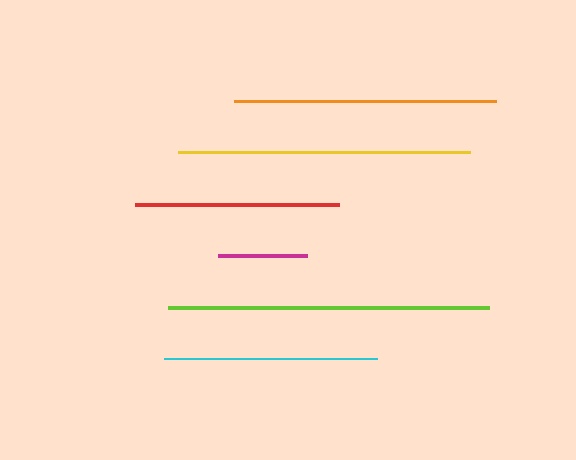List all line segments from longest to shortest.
From longest to shortest: lime, yellow, orange, cyan, red, magenta.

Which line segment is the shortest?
The magenta line is the shortest at approximately 89 pixels.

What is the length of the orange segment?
The orange segment is approximately 262 pixels long.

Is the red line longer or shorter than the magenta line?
The red line is longer than the magenta line.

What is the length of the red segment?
The red segment is approximately 204 pixels long.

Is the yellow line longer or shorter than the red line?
The yellow line is longer than the red line.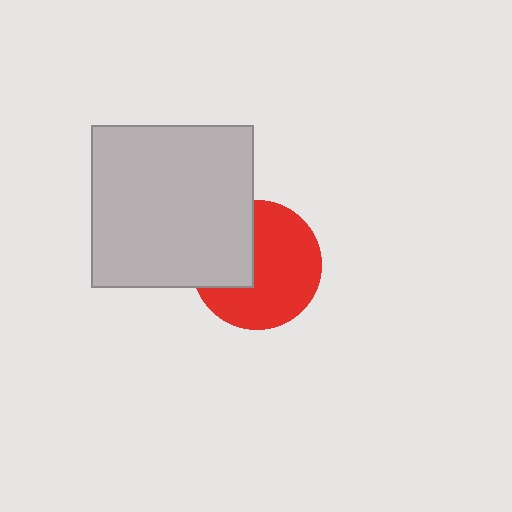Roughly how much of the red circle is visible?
Most of it is visible (roughly 66%).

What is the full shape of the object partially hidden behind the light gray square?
The partially hidden object is a red circle.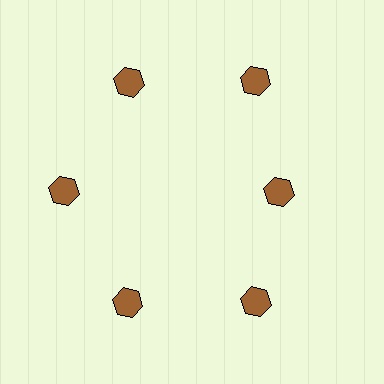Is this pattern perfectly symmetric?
No. The 6 brown hexagons are arranged in a ring, but one element near the 3 o'clock position is pulled inward toward the center, breaking the 6-fold rotational symmetry.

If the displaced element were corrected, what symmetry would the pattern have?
It would have 6-fold rotational symmetry — the pattern would map onto itself every 60 degrees.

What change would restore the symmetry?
The symmetry would be restored by moving it outward, back onto the ring so that all 6 hexagons sit at equal angles and equal distance from the center.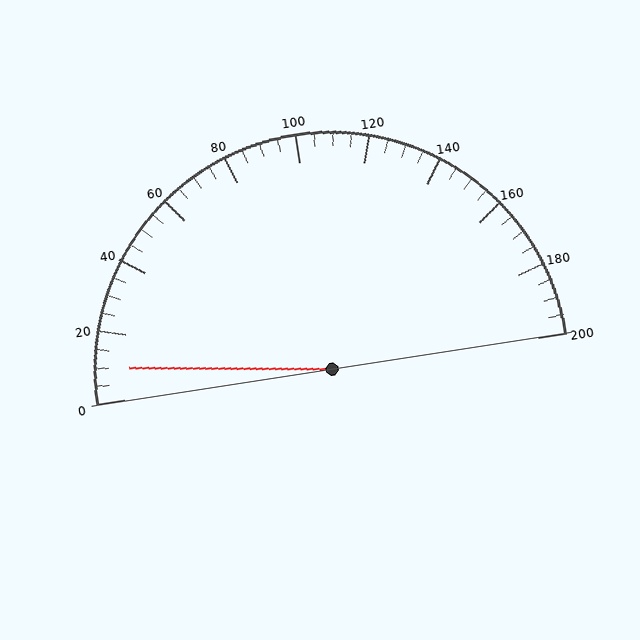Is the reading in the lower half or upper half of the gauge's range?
The reading is in the lower half of the range (0 to 200).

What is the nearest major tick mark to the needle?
The nearest major tick mark is 0.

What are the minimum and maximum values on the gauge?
The gauge ranges from 0 to 200.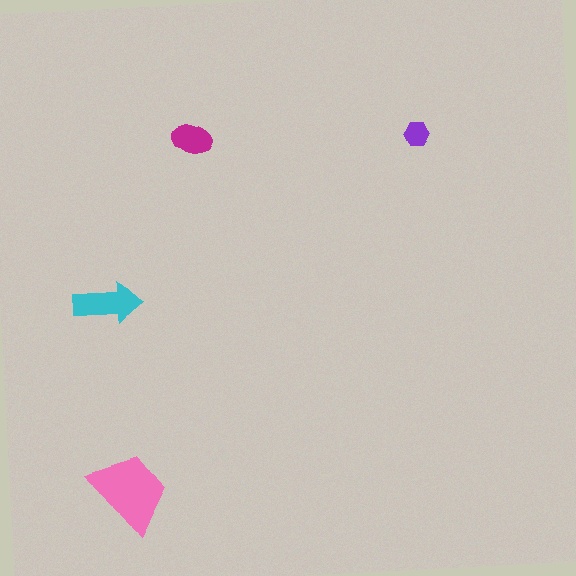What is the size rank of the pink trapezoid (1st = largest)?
1st.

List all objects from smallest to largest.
The purple hexagon, the magenta ellipse, the cyan arrow, the pink trapezoid.